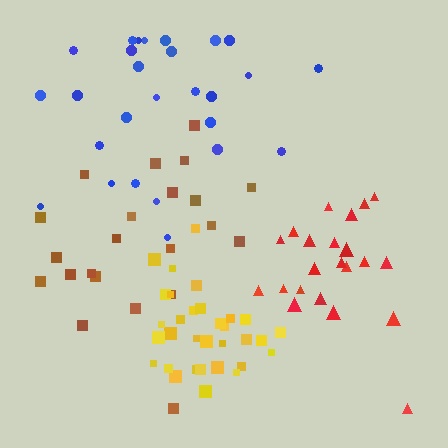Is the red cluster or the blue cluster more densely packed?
Red.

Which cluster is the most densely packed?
Yellow.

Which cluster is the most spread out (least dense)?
Brown.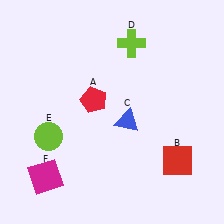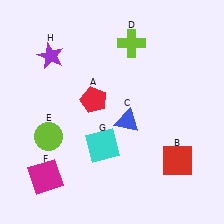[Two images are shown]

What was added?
A cyan square (G), a purple star (H) were added in Image 2.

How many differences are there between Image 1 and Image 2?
There are 2 differences between the two images.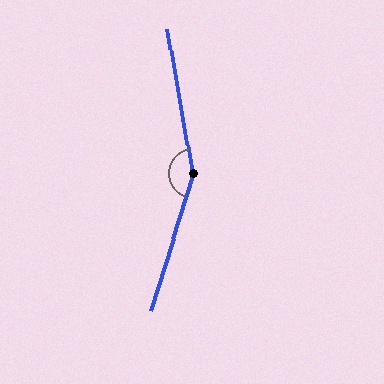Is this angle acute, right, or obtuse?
It is obtuse.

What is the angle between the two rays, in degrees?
Approximately 153 degrees.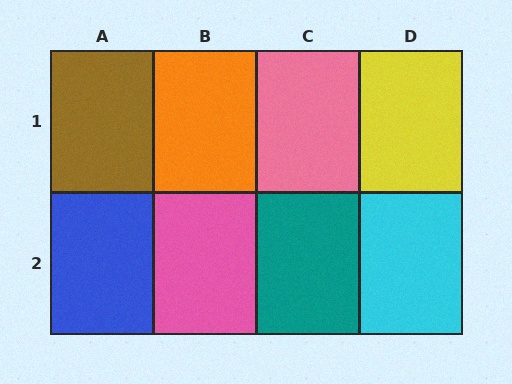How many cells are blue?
1 cell is blue.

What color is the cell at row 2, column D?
Cyan.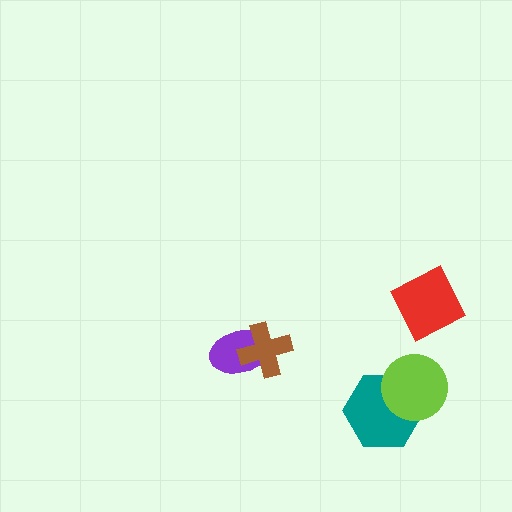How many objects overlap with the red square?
0 objects overlap with the red square.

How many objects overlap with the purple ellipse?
1 object overlaps with the purple ellipse.